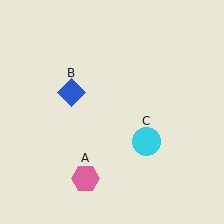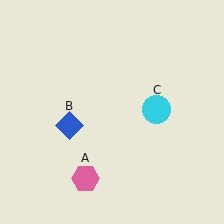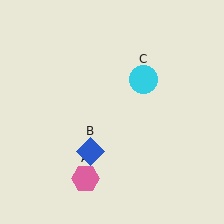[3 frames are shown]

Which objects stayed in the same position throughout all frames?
Pink hexagon (object A) remained stationary.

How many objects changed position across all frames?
2 objects changed position: blue diamond (object B), cyan circle (object C).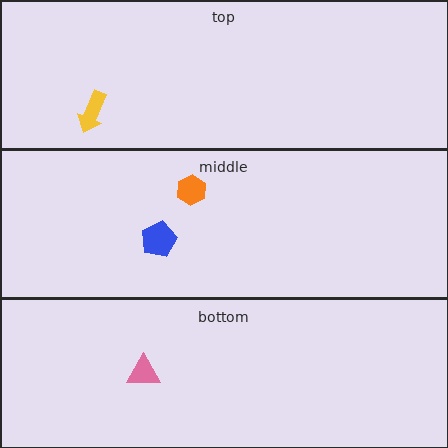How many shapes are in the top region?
1.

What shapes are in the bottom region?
The pink triangle.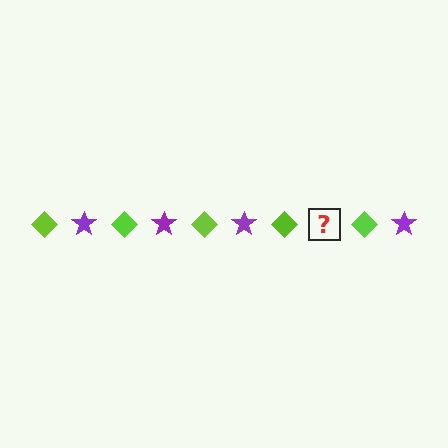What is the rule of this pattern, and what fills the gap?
The rule is that the pattern alternates between lime diamond and purple star. The gap should be filled with a purple star.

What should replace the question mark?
The question mark should be replaced with a purple star.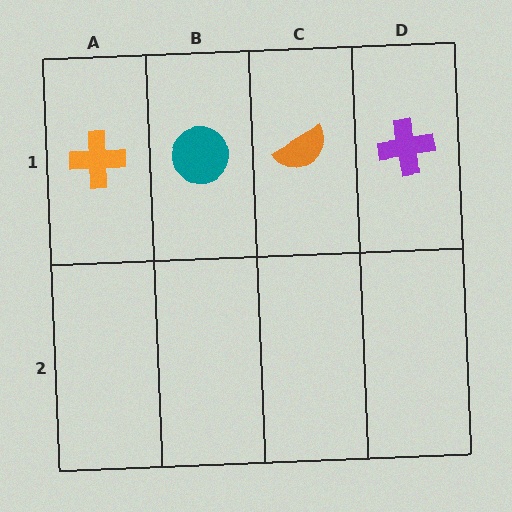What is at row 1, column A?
An orange cross.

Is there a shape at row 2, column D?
No, that cell is empty.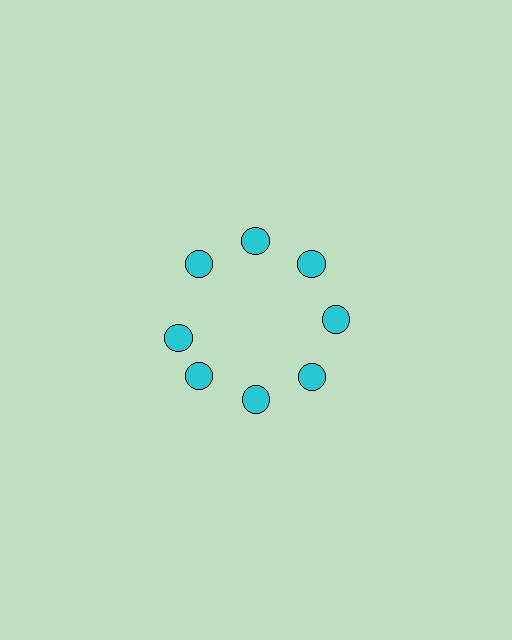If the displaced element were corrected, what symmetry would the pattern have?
It would have 8-fold rotational symmetry — the pattern would map onto itself every 45 degrees.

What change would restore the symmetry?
The symmetry would be restored by rotating it back into even spacing with its neighbors so that all 8 circles sit at equal angles and equal distance from the center.